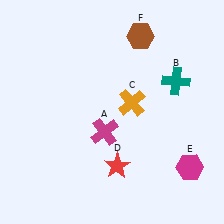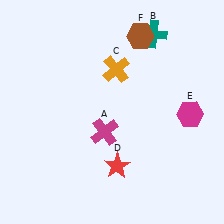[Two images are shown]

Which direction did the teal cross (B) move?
The teal cross (B) moved up.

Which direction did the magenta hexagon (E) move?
The magenta hexagon (E) moved up.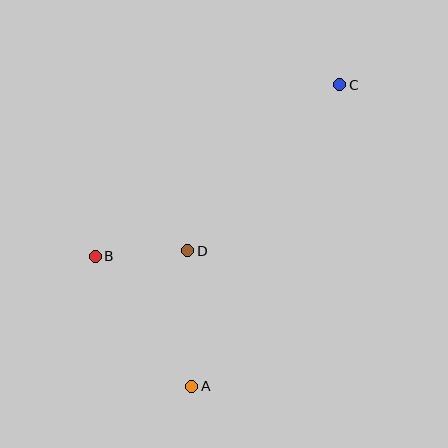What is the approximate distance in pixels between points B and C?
The distance between B and C is approximately 299 pixels.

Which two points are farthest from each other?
Points A and C are farthest from each other.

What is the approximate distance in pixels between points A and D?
The distance between A and D is approximately 135 pixels.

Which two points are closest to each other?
Points B and D are closest to each other.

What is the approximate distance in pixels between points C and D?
The distance between C and D is approximately 225 pixels.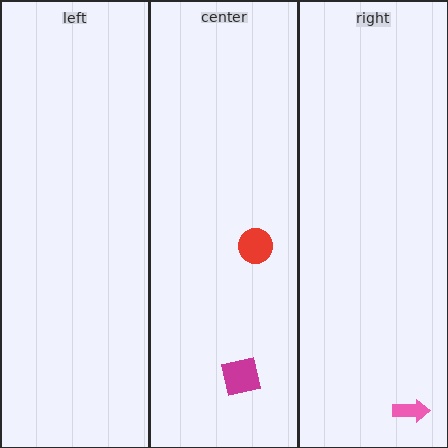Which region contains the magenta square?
The center region.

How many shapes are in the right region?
1.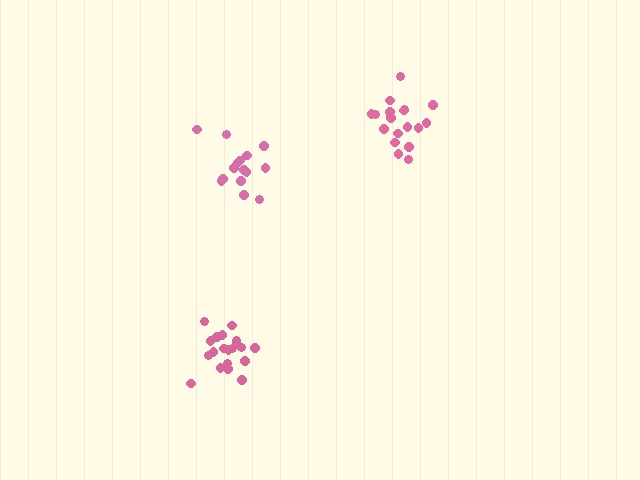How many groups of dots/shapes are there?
There are 3 groups.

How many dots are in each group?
Group 1: 20 dots, Group 2: 15 dots, Group 3: 19 dots (54 total).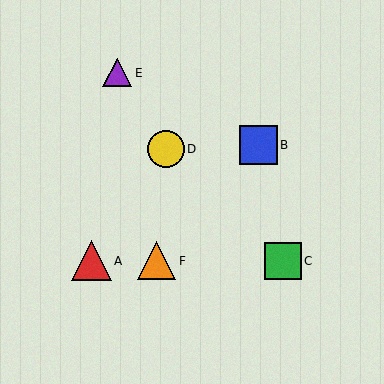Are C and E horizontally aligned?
No, C is at y≈261 and E is at y≈73.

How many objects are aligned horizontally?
3 objects (A, C, F) are aligned horizontally.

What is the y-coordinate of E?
Object E is at y≈73.